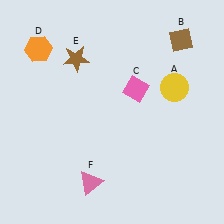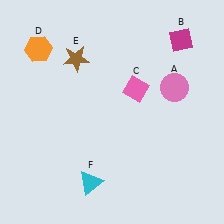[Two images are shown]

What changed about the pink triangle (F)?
In Image 1, F is pink. In Image 2, it changed to cyan.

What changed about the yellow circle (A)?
In Image 1, A is yellow. In Image 2, it changed to pink.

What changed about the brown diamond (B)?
In Image 1, B is brown. In Image 2, it changed to magenta.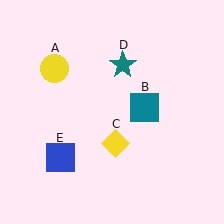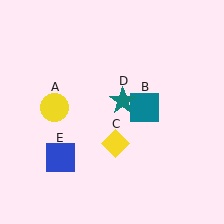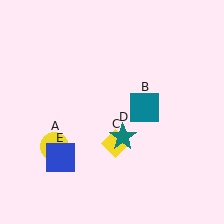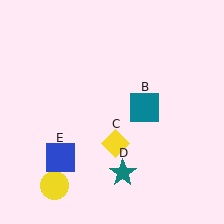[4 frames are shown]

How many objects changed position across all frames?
2 objects changed position: yellow circle (object A), teal star (object D).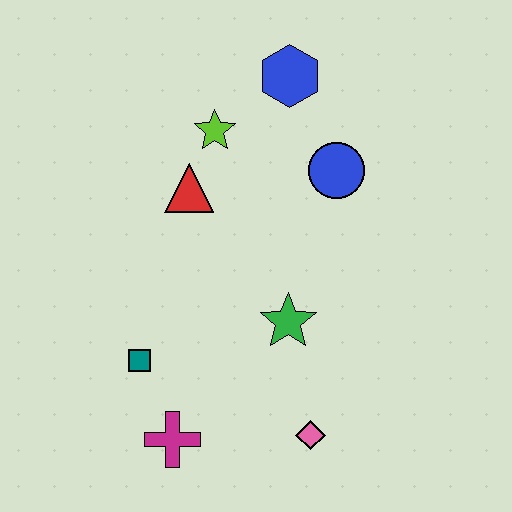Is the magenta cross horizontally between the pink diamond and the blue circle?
No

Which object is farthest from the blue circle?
The magenta cross is farthest from the blue circle.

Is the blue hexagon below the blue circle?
No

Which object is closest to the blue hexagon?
The lime star is closest to the blue hexagon.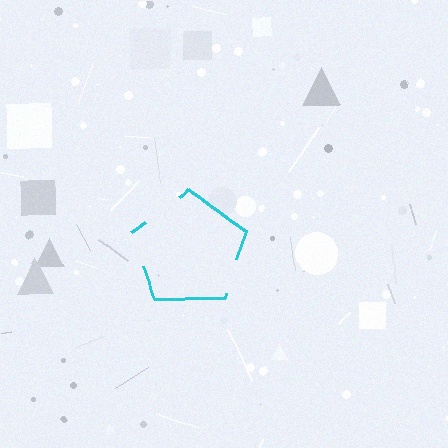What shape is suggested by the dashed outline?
The dashed outline suggests a pentagon.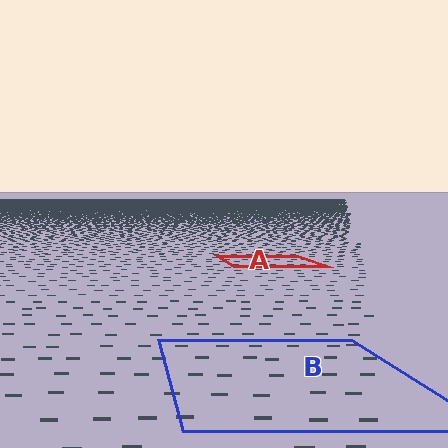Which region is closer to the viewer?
Region B is closer. The texture elements there are larger and more spread out.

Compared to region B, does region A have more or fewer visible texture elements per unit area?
Region A has more texture elements per unit area — they are packed more densely because it is farther away.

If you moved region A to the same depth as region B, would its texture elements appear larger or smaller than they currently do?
They would appear larger. At a closer depth, the same texture elements are projected at a bigger on-screen size.